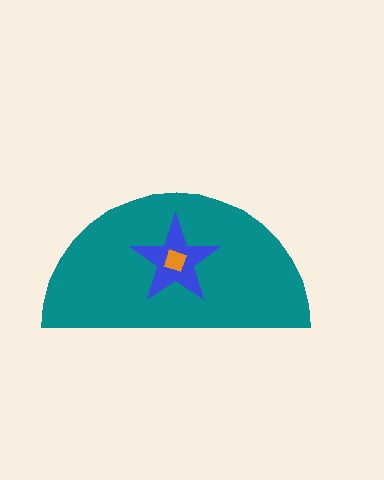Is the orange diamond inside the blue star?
Yes.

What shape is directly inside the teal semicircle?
The blue star.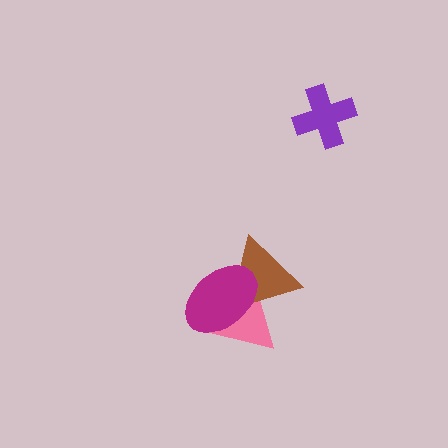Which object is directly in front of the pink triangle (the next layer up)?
The brown triangle is directly in front of the pink triangle.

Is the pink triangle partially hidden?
Yes, it is partially covered by another shape.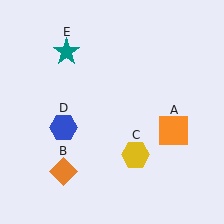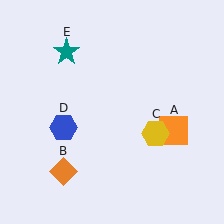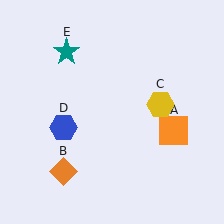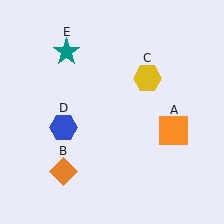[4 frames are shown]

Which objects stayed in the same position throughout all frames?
Orange square (object A) and orange diamond (object B) and blue hexagon (object D) and teal star (object E) remained stationary.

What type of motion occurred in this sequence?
The yellow hexagon (object C) rotated counterclockwise around the center of the scene.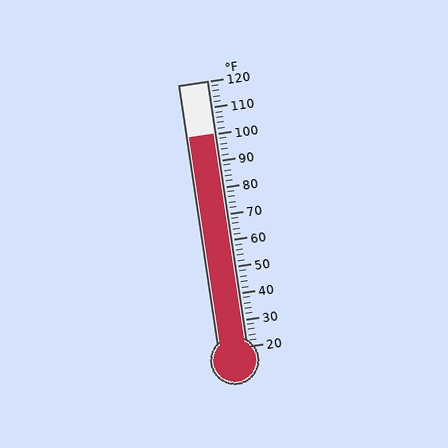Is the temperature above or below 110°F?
The temperature is below 110°F.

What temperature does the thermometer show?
The thermometer shows approximately 100°F.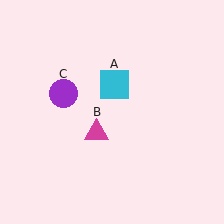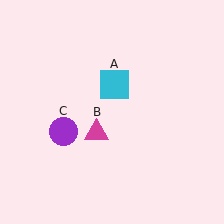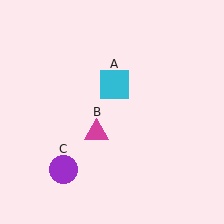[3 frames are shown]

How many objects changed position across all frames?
1 object changed position: purple circle (object C).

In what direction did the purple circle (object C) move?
The purple circle (object C) moved down.